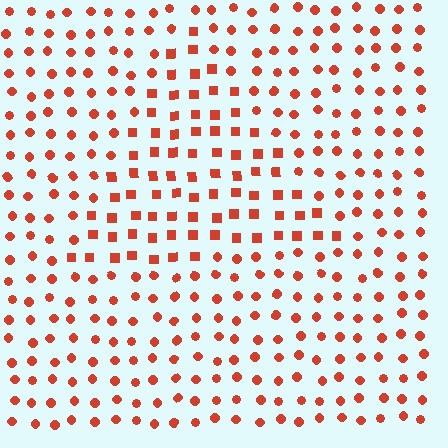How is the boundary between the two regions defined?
The boundary is defined by a change in element shape: squares inside vs. circles outside. All elements share the same color and spacing.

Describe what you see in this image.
The image is filled with small red elements arranged in a uniform grid. A triangle-shaped region contains squares, while the surrounding area contains circles. The boundary is defined purely by the change in element shape.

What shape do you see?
I see a triangle.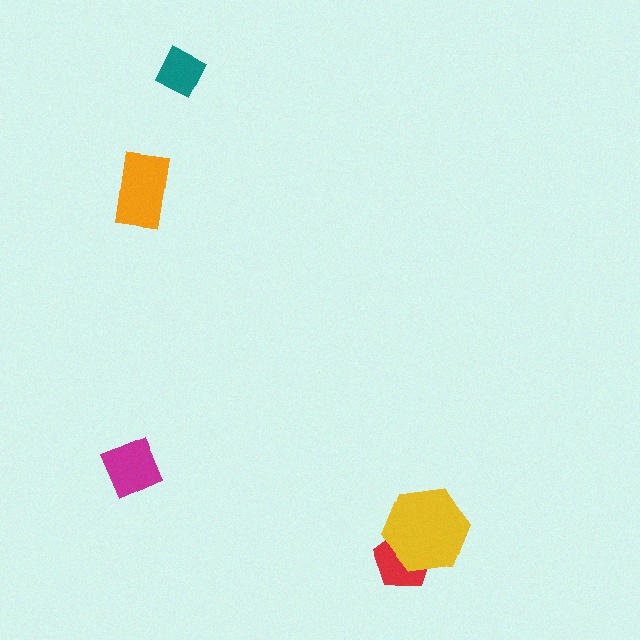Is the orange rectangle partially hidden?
No, no other shape covers it.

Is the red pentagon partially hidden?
Yes, it is partially covered by another shape.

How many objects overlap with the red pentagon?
1 object overlaps with the red pentagon.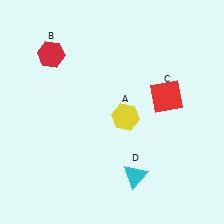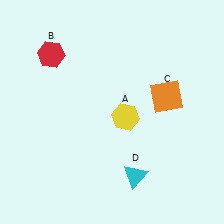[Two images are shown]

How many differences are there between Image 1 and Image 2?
There is 1 difference between the two images.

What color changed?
The square (C) changed from red in Image 1 to orange in Image 2.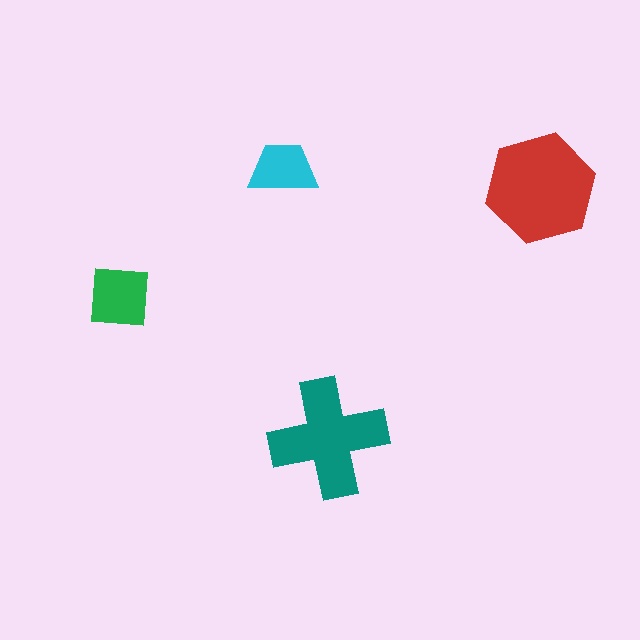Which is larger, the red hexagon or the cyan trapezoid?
The red hexagon.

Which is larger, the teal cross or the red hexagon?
The red hexagon.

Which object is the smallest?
The cyan trapezoid.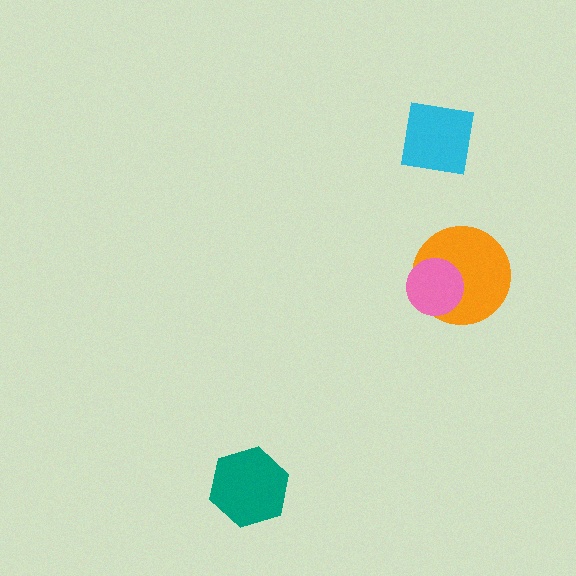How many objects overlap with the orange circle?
1 object overlaps with the orange circle.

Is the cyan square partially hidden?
No, no other shape covers it.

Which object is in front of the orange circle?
The pink circle is in front of the orange circle.